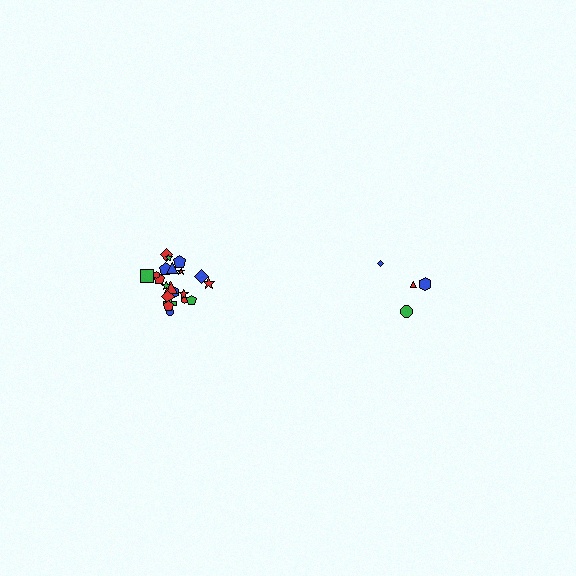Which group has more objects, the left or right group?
The left group.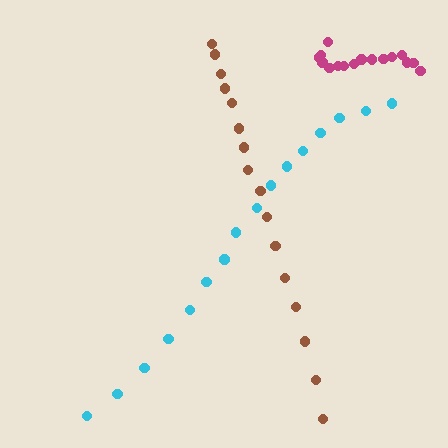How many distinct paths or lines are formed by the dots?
There are 3 distinct paths.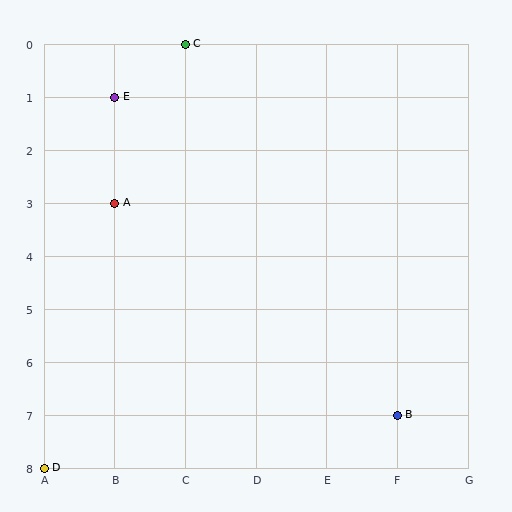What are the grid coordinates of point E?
Point E is at grid coordinates (B, 1).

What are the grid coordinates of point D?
Point D is at grid coordinates (A, 8).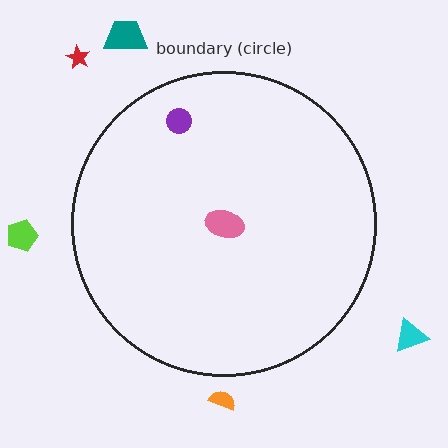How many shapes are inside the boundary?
2 inside, 5 outside.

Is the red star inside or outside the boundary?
Outside.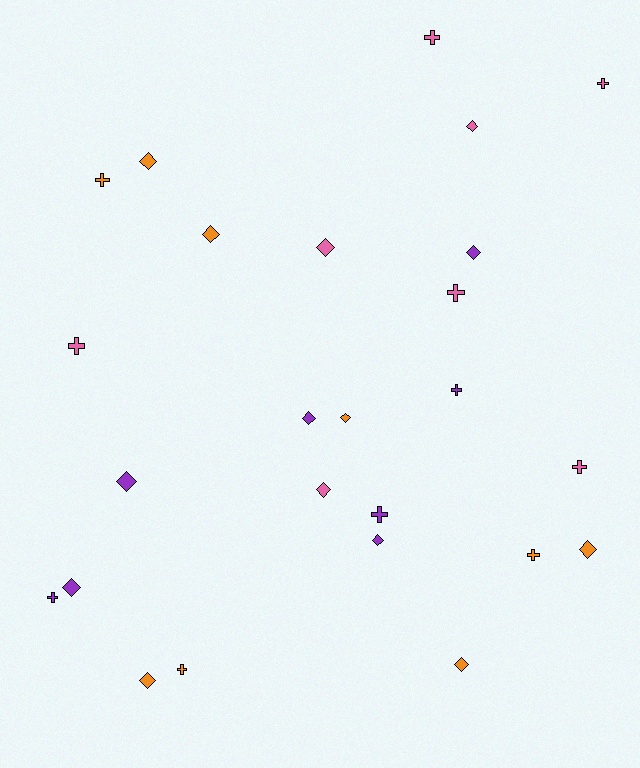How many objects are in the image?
There are 25 objects.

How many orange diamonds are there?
There are 6 orange diamonds.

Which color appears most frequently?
Orange, with 9 objects.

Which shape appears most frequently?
Diamond, with 14 objects.